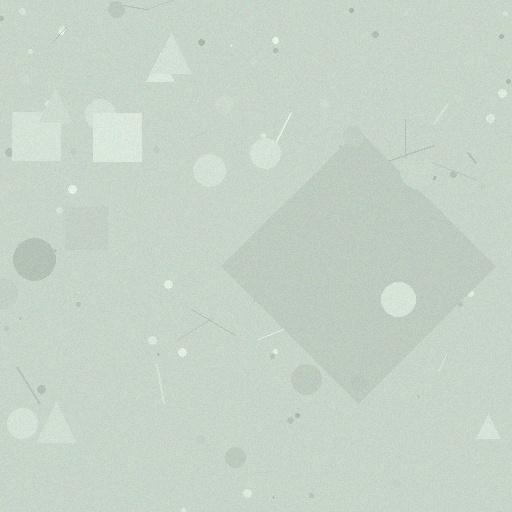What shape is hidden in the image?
A diamond is hidden in the image.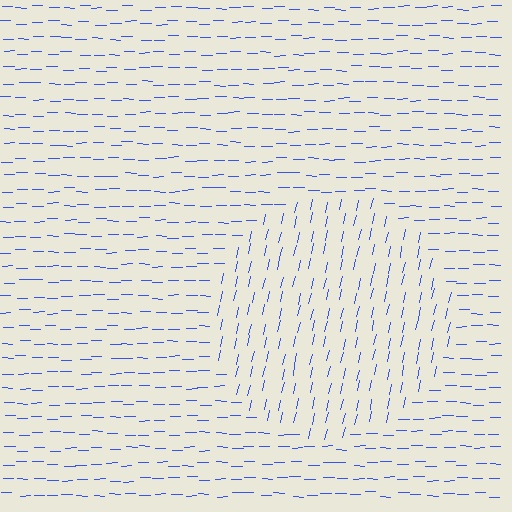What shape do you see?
I see a circle.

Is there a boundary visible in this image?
Yes, there is a texture boundary formed by a change in line orientation.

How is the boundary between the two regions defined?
The boundary is defined purely by a change in line orientation (approximately 77 degrees difference). All lines are the same color and thickness.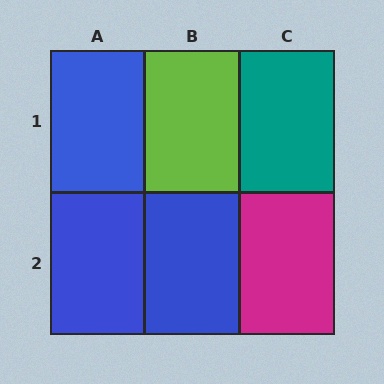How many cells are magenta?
1 cell is magenta.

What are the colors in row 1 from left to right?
Blue, lime, teal.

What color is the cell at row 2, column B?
Blue.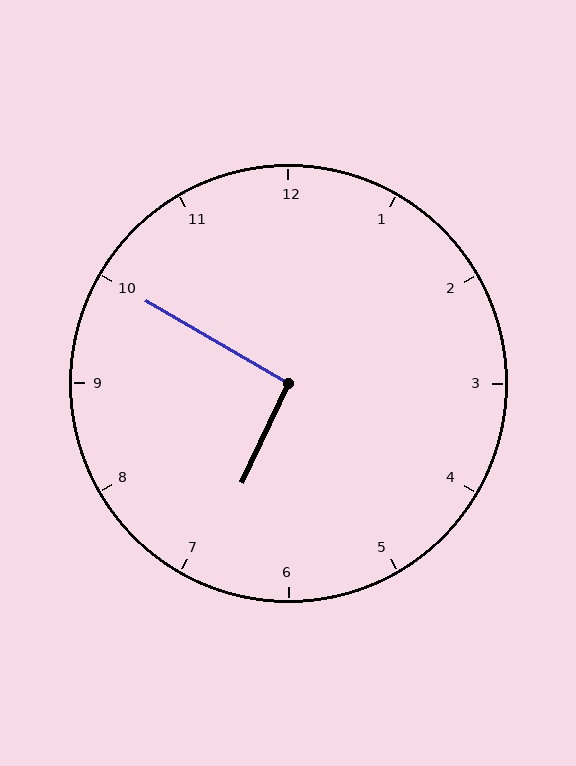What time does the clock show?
6:50.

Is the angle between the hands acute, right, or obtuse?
It is right.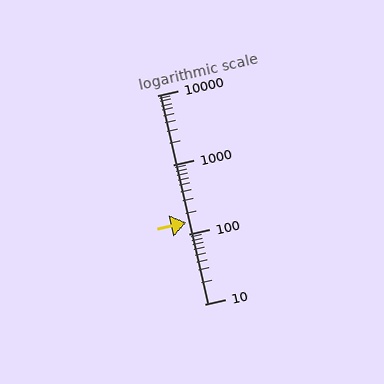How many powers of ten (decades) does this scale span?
The scale spans 3 decades, from 10 to 10000.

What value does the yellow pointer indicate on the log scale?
The pointer indicates approximately 150.